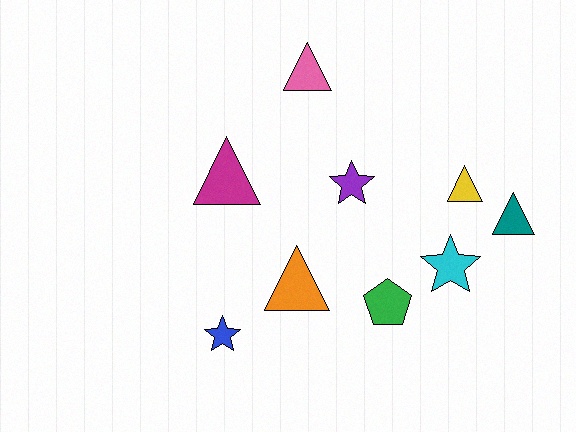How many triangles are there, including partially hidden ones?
There are 5 triangles.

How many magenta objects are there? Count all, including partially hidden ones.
There is 1 magenta object.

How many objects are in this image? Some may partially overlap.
There are 9 objects.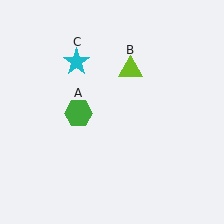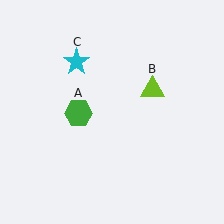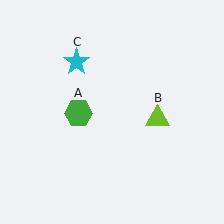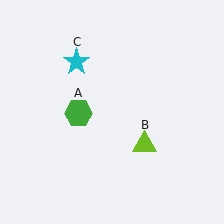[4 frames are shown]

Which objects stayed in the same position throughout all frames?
Green hexagon (object A) and cyan star (object C) remained stationary.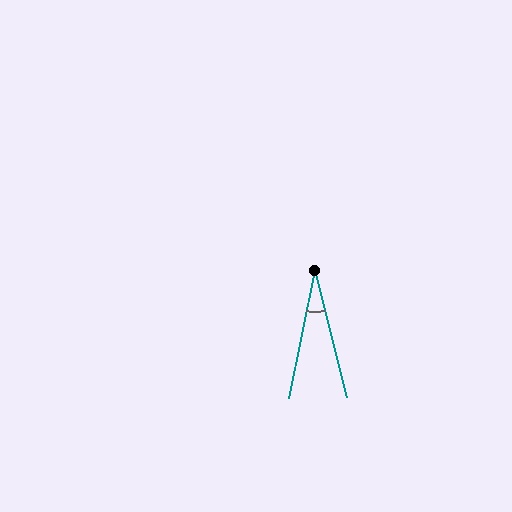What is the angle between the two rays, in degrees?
Approximately 26 degrees.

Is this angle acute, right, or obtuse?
It is acute.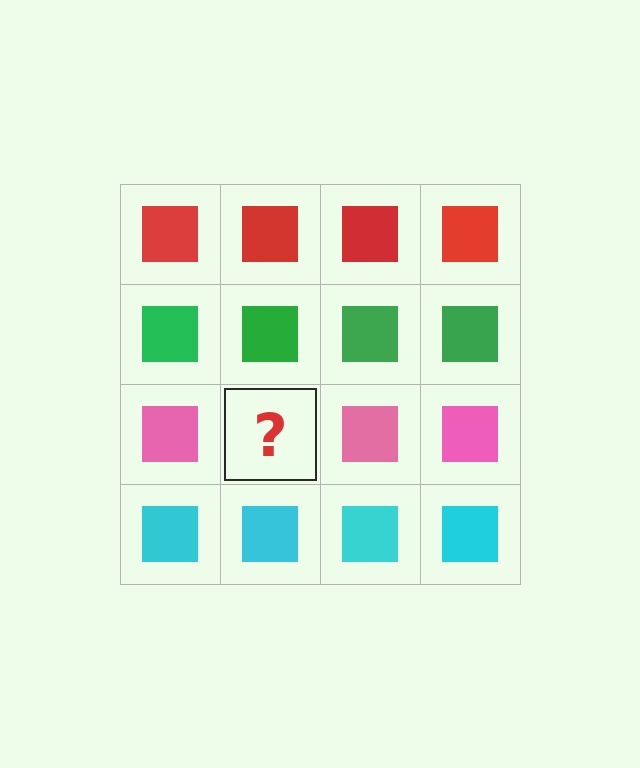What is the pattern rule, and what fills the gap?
The rule is that each row has a consistent color. The gap should be filled with a pink square.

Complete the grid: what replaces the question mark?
The question mark should be replaced with a pink square.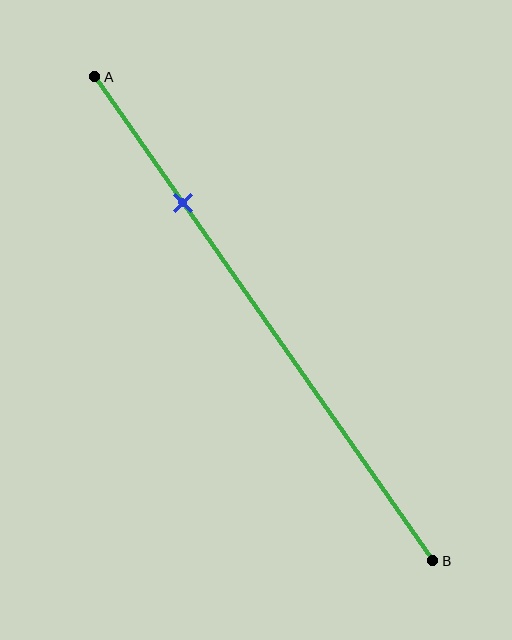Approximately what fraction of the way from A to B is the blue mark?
The blue mark is approximately 25% of the way from A to B.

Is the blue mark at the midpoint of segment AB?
No, the mark is at about 25% from A, not at the 50% midpoint.